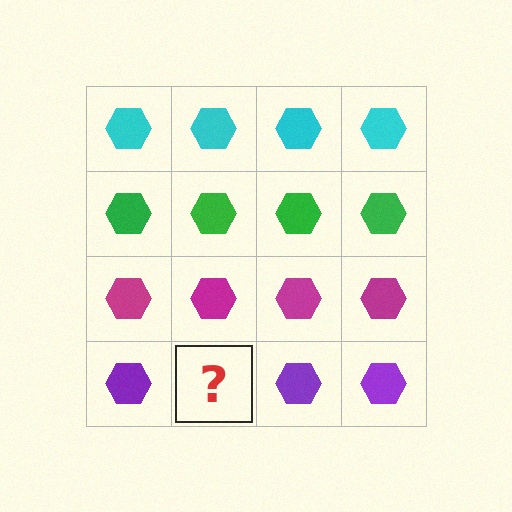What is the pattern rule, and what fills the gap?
The rule is that each row has a consistent color. The gap should be filled with a purple hexagon.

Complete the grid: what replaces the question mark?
The question mark should be replaced with a purple hexagon.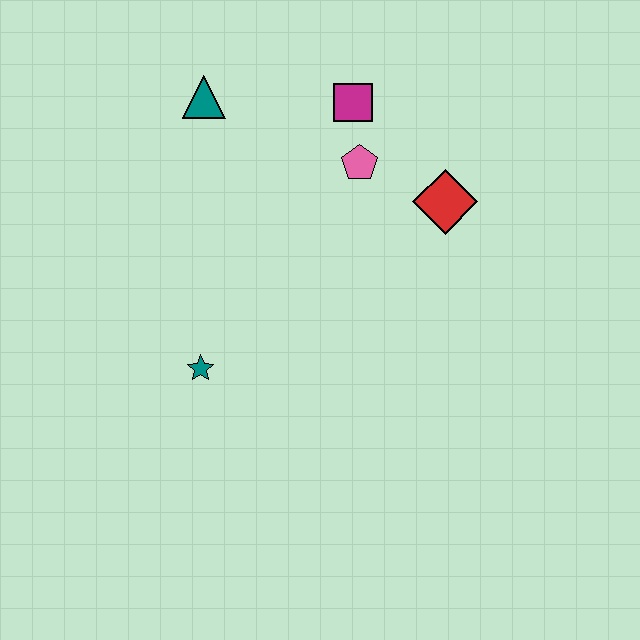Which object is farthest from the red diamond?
The teal star is farthest from the red diamond.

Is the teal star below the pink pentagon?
Yes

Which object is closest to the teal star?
The pink pentagon is closest to the teal star.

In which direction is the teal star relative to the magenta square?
The teal star is below the magenta square.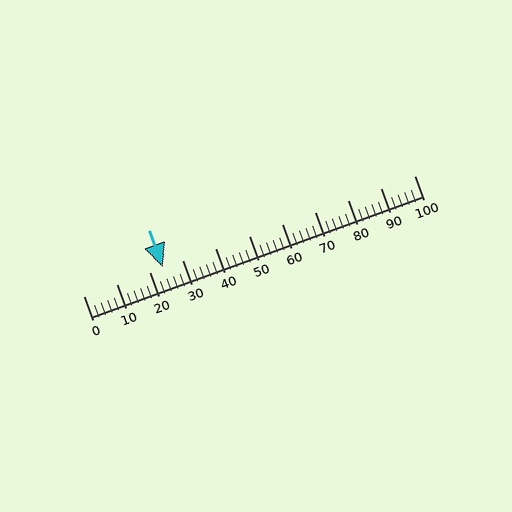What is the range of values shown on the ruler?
The ruler shows values from 0 to 100.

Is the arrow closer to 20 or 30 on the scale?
The arrow is closer to 20.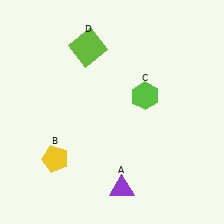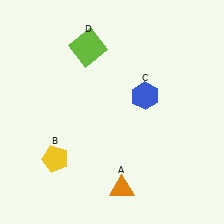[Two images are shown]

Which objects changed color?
A changed from purple to orange. C changed from lime to blue.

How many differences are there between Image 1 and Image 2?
There are 2 differences between the two images.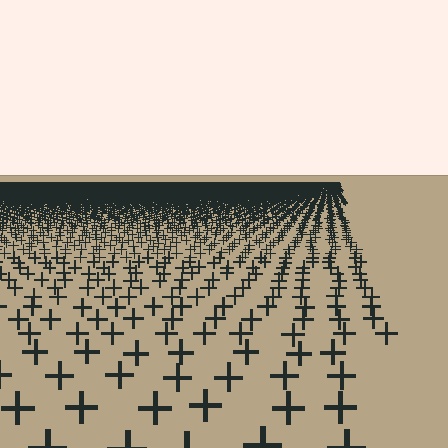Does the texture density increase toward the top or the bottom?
Density increases toward the top.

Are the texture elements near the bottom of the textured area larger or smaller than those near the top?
Larger. Near the bottom, elements are closer to the viewer and appear at a bigger on-screen size.